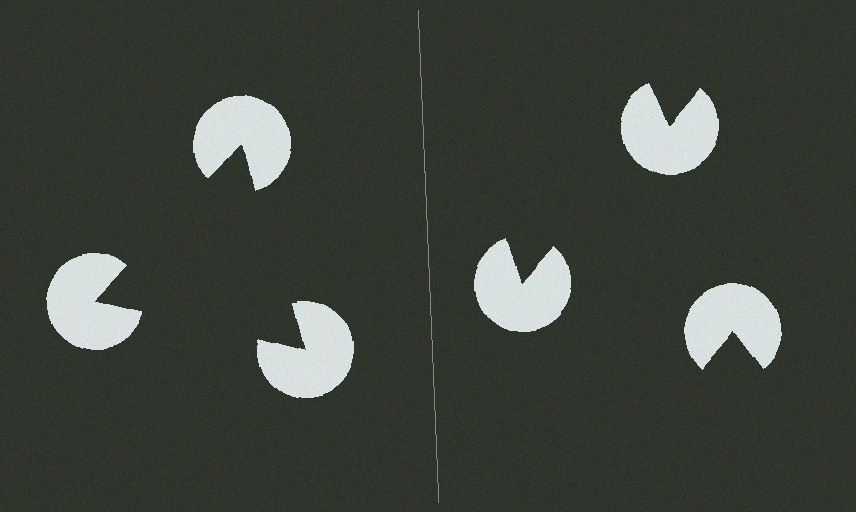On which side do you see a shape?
An illusory triangle appears on the left side. On the right side the wedge cuts are rotated, so no coherent shape forms.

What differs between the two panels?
The pac-man discs are positioned identically on both sides; only the wedge orientations differ. On the left they align to a triangle; on the right they are misaligned.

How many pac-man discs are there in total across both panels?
6 — 3 on each side.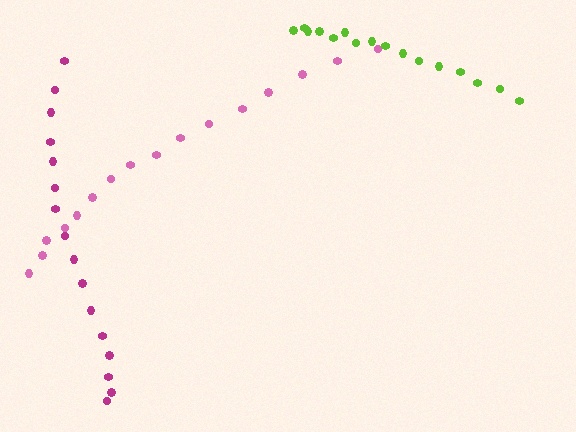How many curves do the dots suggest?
There are 3 distinct paths.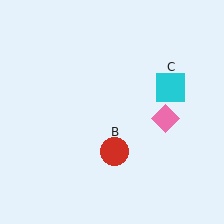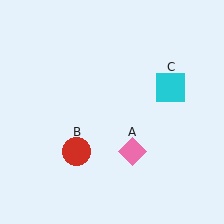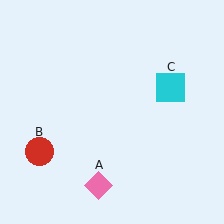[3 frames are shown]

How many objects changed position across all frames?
2 objects changed position: pink diamond (object A), red circle (object B).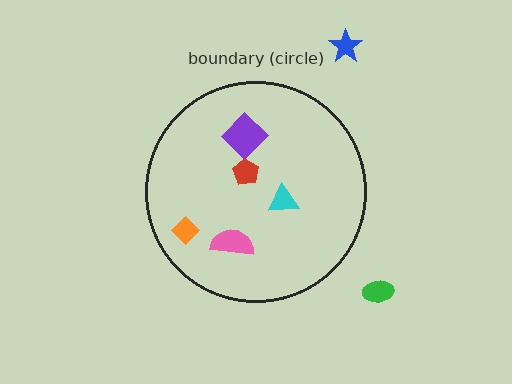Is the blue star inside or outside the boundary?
Outside.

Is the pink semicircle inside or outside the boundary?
Inside.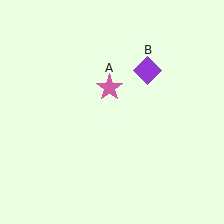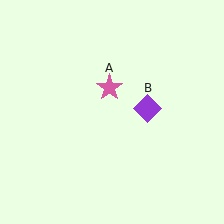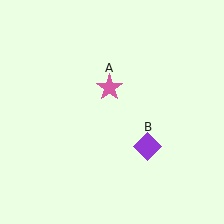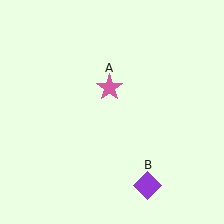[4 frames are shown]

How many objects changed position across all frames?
1 object changed position: purple diamond (object B).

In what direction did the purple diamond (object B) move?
The purple diamond (object B) moved down.